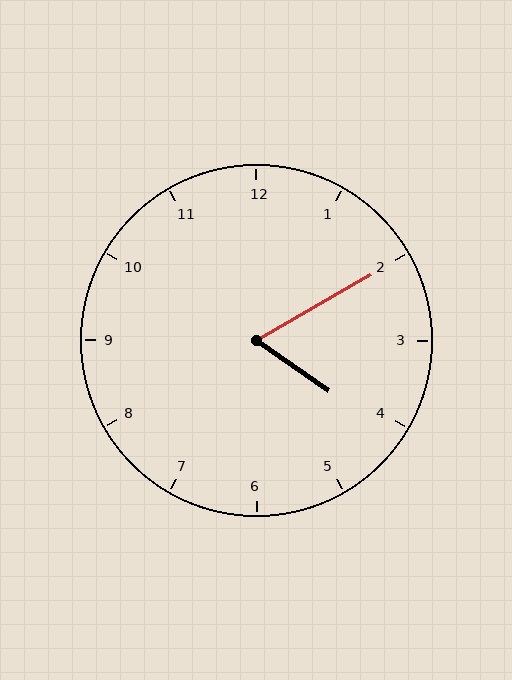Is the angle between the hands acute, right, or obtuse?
It is acute.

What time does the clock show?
4:10.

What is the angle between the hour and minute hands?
Approximately 65 degrees.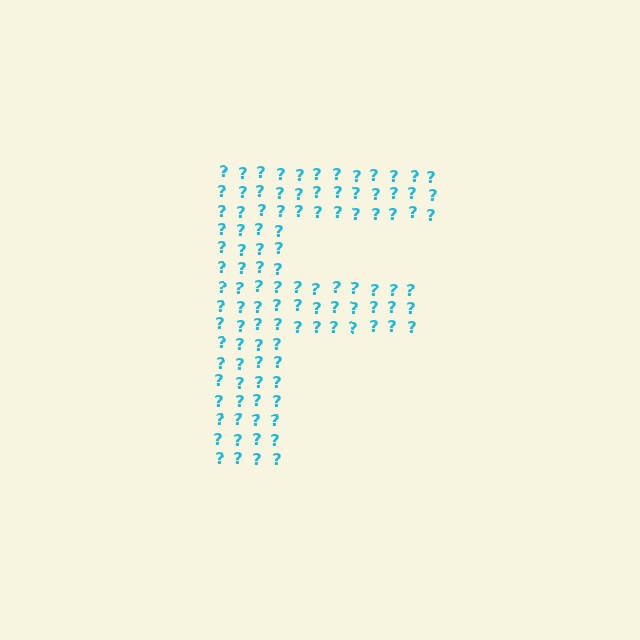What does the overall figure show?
The overall figure shows the letter F.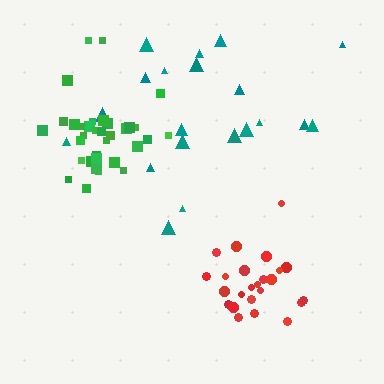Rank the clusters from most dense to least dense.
red, green, teal.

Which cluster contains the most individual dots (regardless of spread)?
Green (35).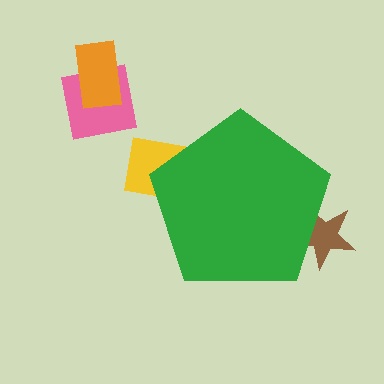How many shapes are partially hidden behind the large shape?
3 shapes are partially hidden.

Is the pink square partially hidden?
No, the pink square is fully visible.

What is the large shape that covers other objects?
A green pentagon.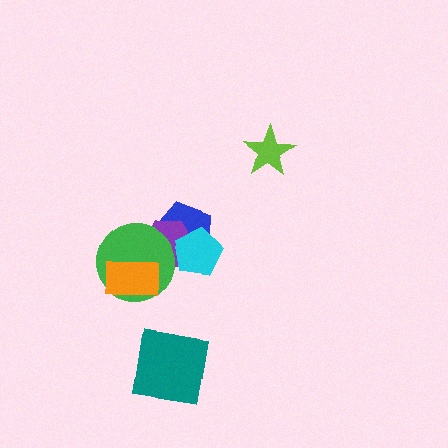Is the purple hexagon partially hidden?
Yes, it is partially covered by another shape.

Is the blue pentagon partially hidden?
Yes, it is partially covered by another shape.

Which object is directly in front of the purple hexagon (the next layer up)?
The green circle is directly in front of the purple hexagon.